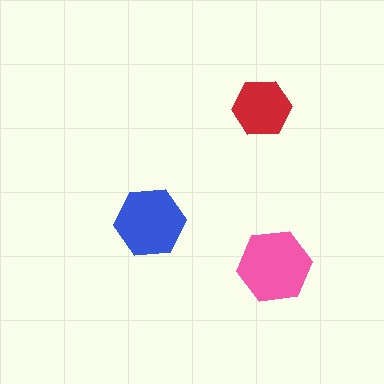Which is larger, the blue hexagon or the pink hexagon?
The pink one.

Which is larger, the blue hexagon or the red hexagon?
The blue one.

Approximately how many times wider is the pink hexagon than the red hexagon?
About 1.5 times wider.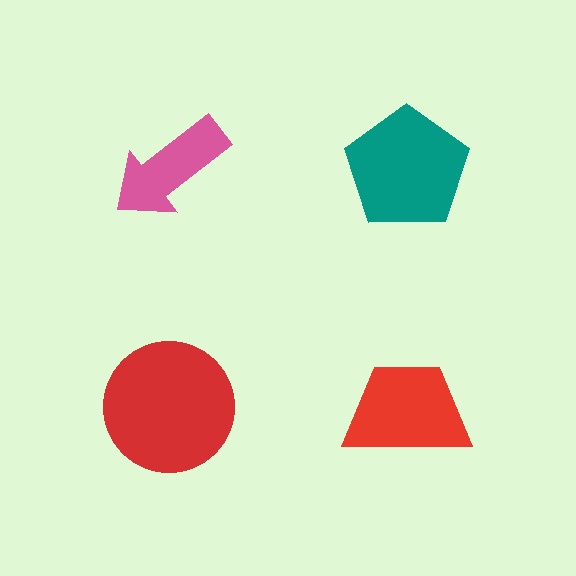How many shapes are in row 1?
2 shapes.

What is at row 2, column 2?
A red trapezoid.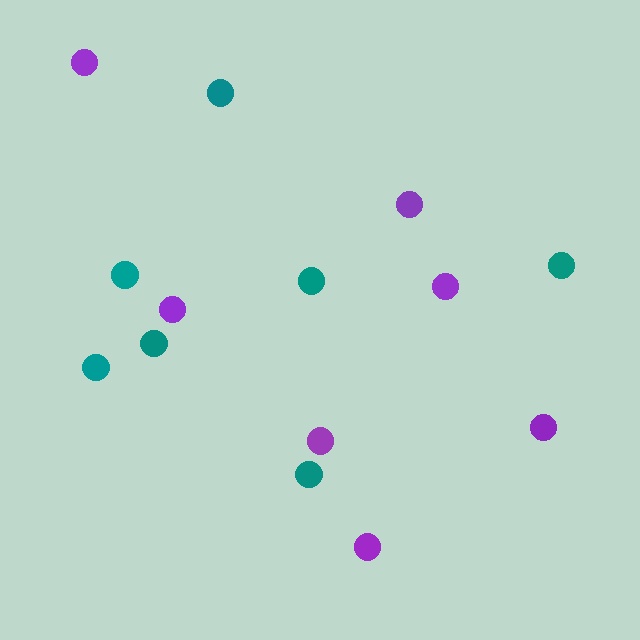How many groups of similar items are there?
There are 2 groups: one group of purple circles (7) and one group of teal circles (7).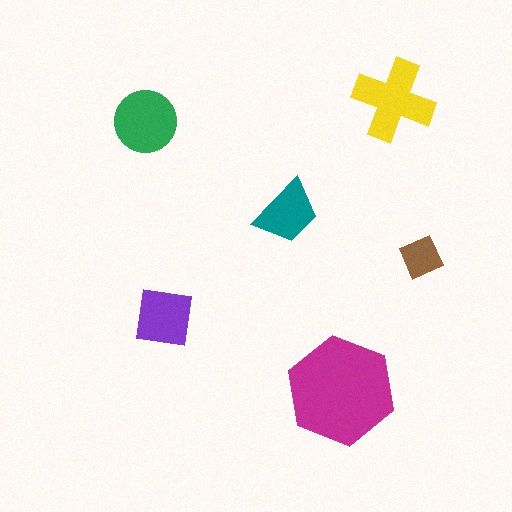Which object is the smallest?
The brown square.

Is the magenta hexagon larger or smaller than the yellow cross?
Larger.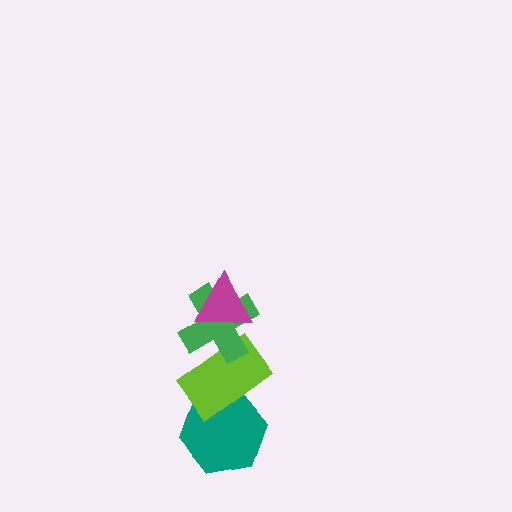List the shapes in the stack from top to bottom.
From top to bottom: the magenta triangle, the green cross, the lime rectangle, the teal hexagon.